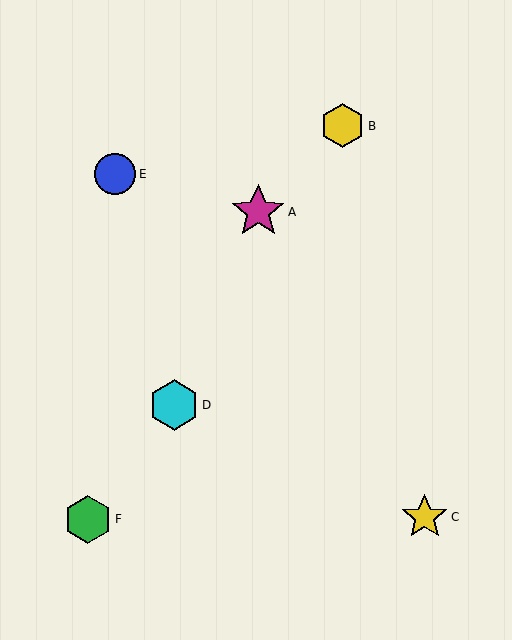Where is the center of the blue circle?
The center of the blue circle is at (115, 174).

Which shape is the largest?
The magenta star (labeled A) is the largest.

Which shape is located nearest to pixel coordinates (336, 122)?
The yellow hexagon (labeled B) at (343, 126) is nearest to that location.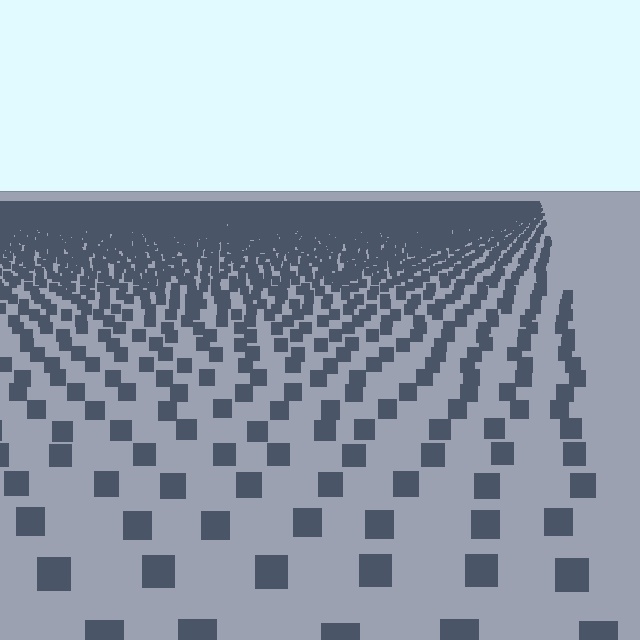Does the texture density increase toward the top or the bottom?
Density increases toward the top.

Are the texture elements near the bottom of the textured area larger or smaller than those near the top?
Larger. Near the bottom, elements are closer to the viewer and appear at a bigger on-screen size.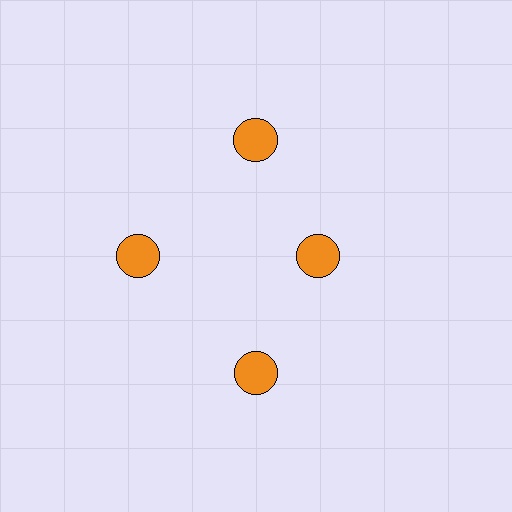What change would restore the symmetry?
The symmetry would be restored by moving it outward, back onto the ring so that all 4 circles sit at equal angles and equal distance from the center.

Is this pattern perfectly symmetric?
No. The 4 orange circles are arranged in a ring, but one element near the 3 o'clock position is pulled inward toward the center, breaking the 4-fold rotational symmetry.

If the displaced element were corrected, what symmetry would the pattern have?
It would have 4-fold rotational symmetry — the pattern would map onto itself every 90 degrees.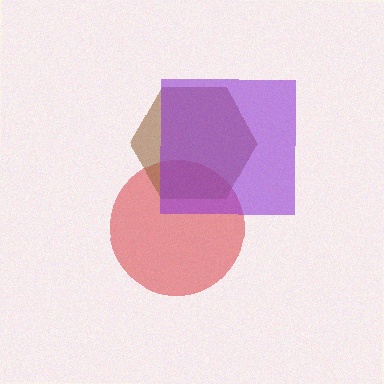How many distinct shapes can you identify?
There are 3 distinct shapes: a red circle, a brown hexagon, a purple square.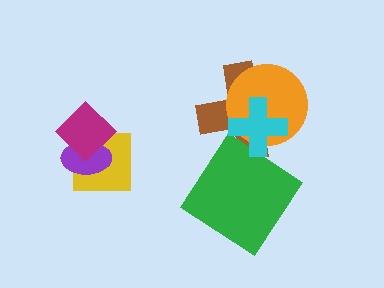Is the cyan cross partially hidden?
No, no other shape covers it.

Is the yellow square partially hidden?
Yes, it is partially covered by another shape.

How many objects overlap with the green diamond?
1 object overlaps with the green diamond.